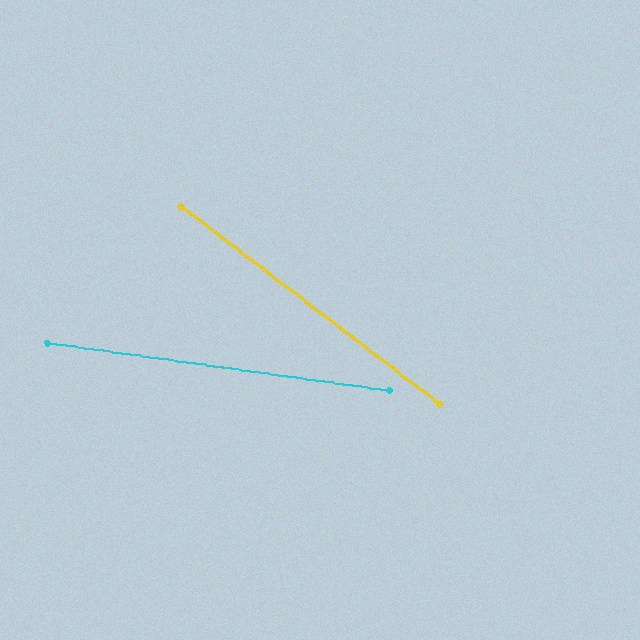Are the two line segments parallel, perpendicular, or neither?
Neither parallel nor perpendicular — they differ by about 29°.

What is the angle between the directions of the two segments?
Approximately 29 degrees.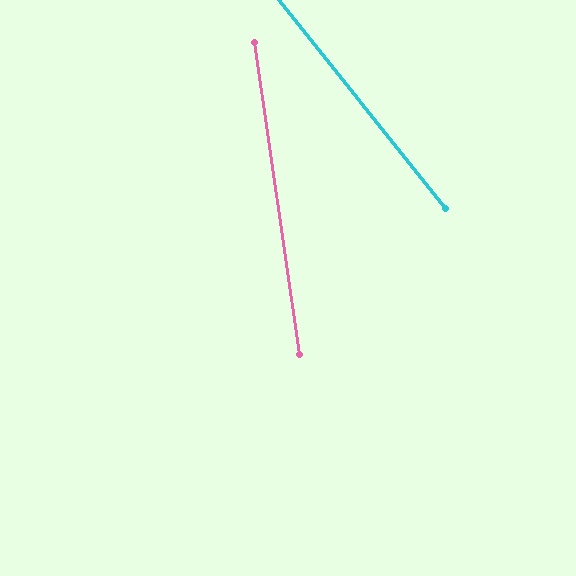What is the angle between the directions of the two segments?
Approximately 30 degrees.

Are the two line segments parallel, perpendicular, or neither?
Neither parallel nor perpendicular — they differ by about 30°.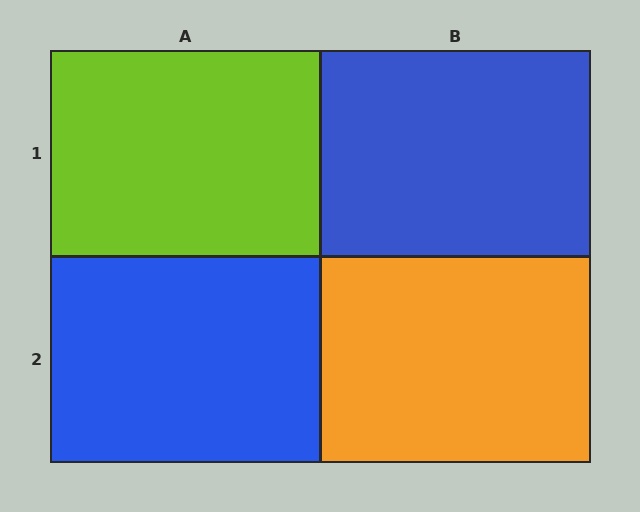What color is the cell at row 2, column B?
Orange.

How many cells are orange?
1 cell is orange.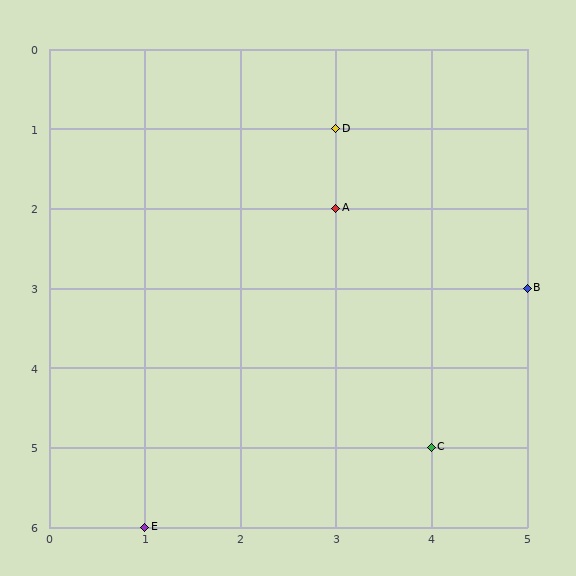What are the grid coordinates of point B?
Point B is at grid coordinates (5, 3).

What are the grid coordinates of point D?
Point D is at grid coordinates (3, 1).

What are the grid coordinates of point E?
Point E is at grid coordinates (1, 6).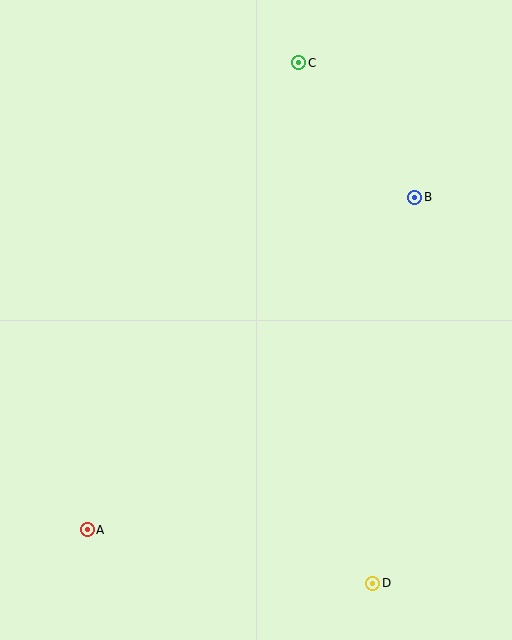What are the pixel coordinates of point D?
Point D is at (373, 583).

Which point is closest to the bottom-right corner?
Point D is closest to the bottom-right corner.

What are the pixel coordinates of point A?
Point A is at (87, 530).